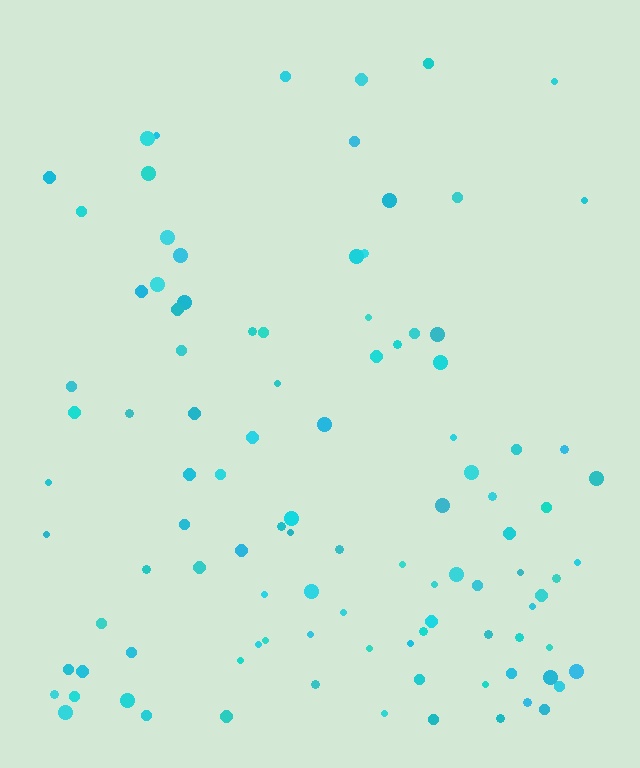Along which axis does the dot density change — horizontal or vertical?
Vertical.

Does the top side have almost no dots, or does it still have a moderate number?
Still a moderate number, just noticeably fewer than the bottom.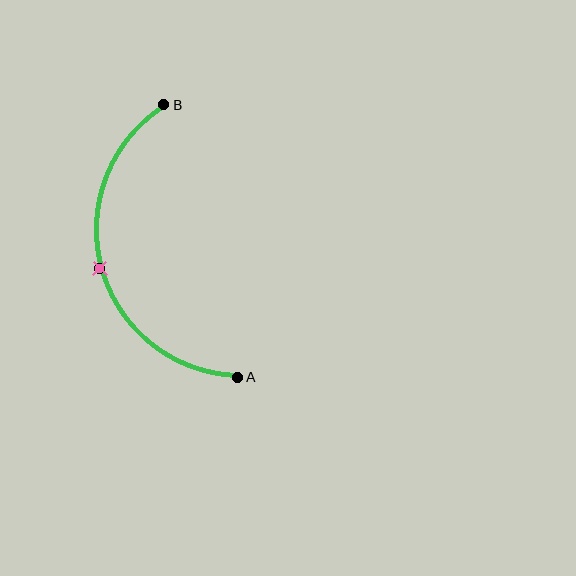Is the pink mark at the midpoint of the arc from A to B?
Yes. The pink mark lies on the arc at equal arc-length from both A and B — it is the arc midpoint.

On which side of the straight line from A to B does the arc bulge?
The arc bulges to the left of the straight line connecting A and B.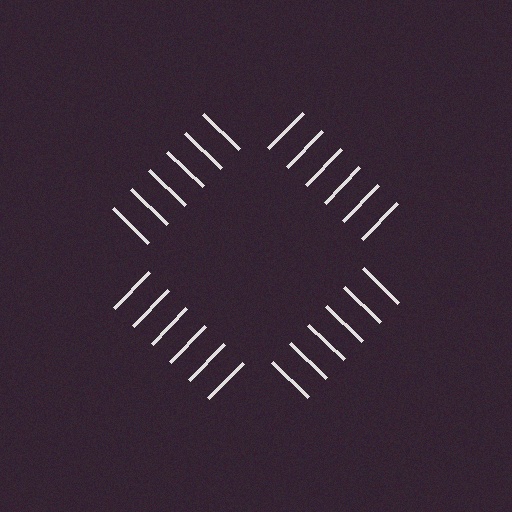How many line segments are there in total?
24 — 6 along each of the 4 edges.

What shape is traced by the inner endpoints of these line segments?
An illusory square — the line segments terminate on its edges but no continuous stroke is drawn.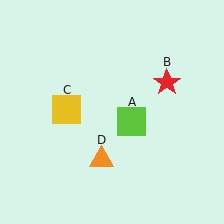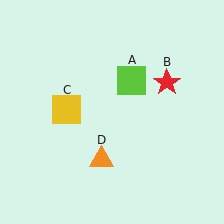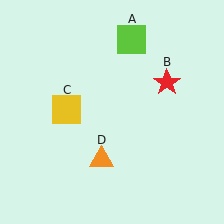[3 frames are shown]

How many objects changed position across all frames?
1 object changed position: lime square (object A).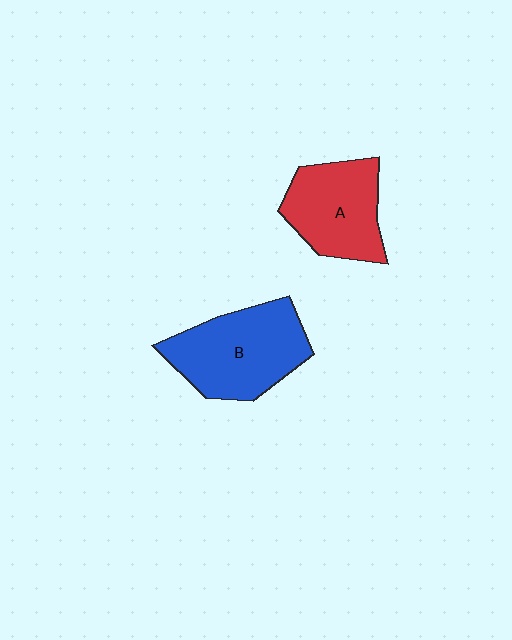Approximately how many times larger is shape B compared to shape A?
Approximately 1.2 times.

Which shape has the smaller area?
Shape A (red).